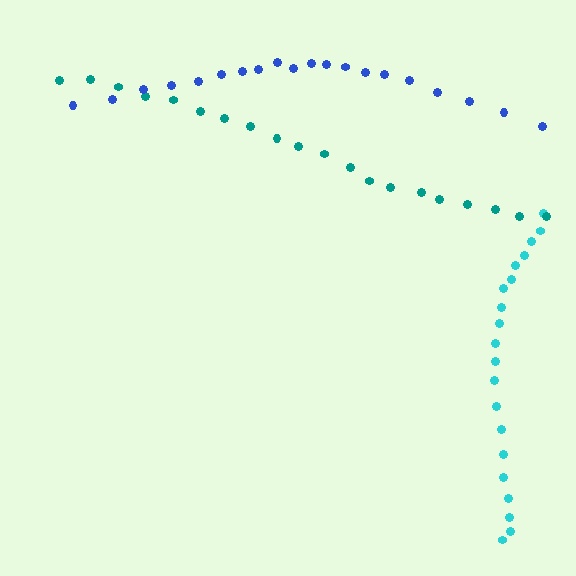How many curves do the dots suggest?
There are 3 distinct paths.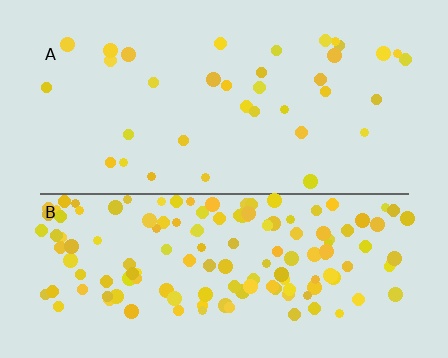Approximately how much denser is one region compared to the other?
Approximately 4.1× — region B over region A.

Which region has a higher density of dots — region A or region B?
B (the bottom).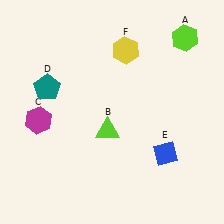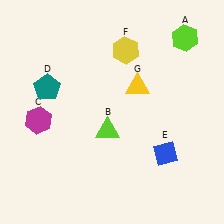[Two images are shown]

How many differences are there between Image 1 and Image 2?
There is 1 difference between the two images.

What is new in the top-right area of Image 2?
A yellow triangle (G) was added in the top-right area of Image 2.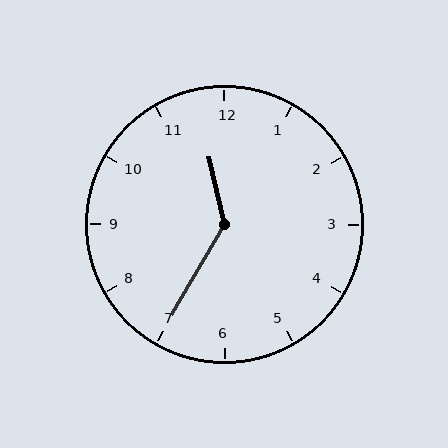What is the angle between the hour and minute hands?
Approximately 138 degrees.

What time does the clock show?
11:35.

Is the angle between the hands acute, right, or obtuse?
It is obtuse.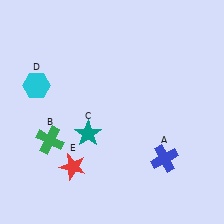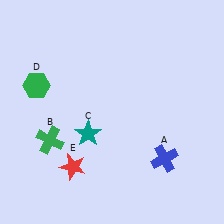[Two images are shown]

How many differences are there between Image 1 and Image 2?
There is 1 difference between the two images.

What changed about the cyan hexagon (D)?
In Image 1, D is cyan. In Image 2, it changed to green.